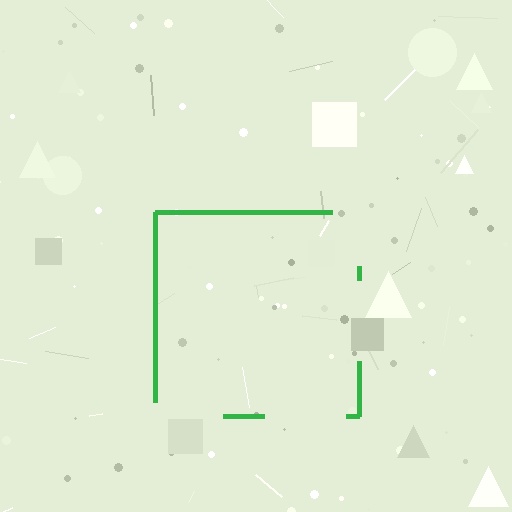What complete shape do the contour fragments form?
The contour fragments form a square.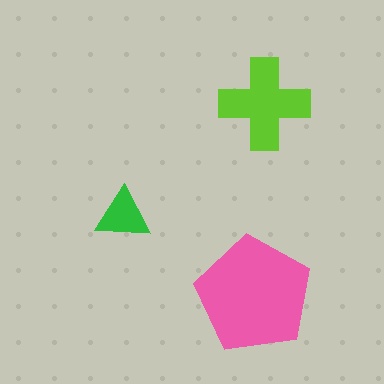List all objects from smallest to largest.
The green triangle, the lime cross, the pink pentagon.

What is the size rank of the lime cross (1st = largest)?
2nd.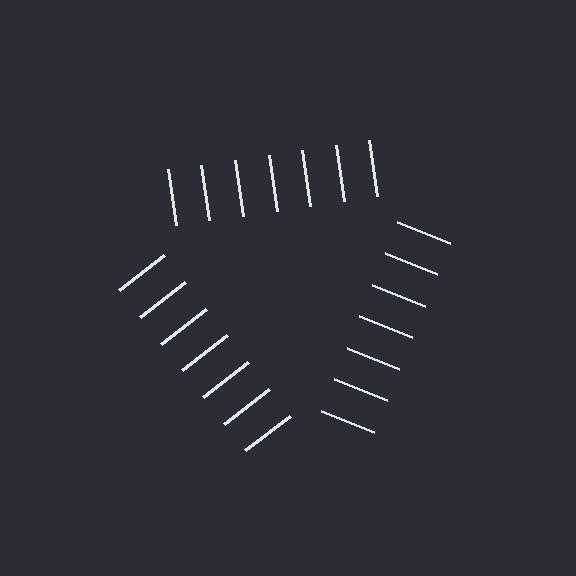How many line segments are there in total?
21 — 7 along each of the 3 edges.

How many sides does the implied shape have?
3 sides — the line-ends trace a triangle.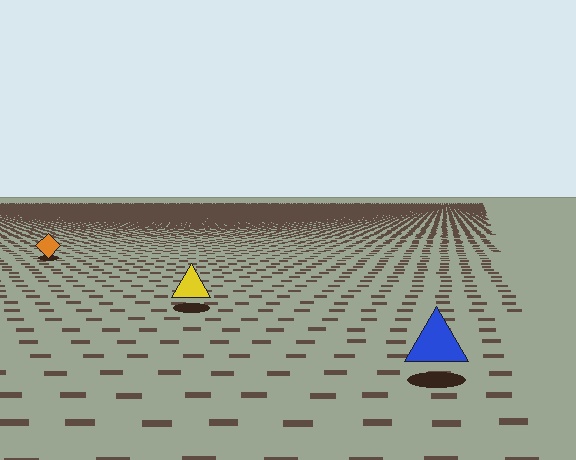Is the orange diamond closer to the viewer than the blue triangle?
No. The blue triangle is closer — you can tell from the texture gradient: the ground texture is coarser near it.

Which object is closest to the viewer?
The blue triangle is closest. The texture marks near it are larger and more spread out.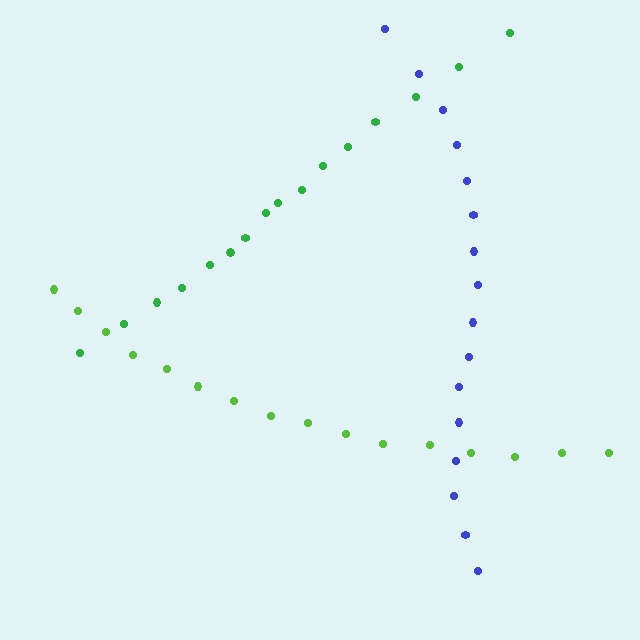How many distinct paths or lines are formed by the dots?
There are 3 distinct paths.